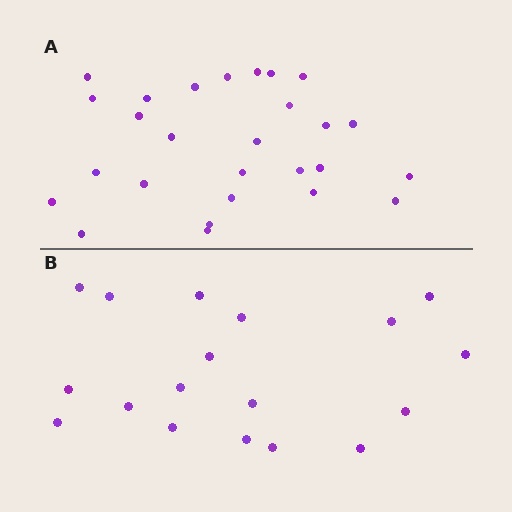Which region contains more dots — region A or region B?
Region A (the top region) has more dots.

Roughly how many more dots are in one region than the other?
Region A has roughly 8 or so more dots than region B.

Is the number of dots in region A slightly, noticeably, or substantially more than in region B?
Region A has substantially more. The ratio is roughly 1.5 to 1.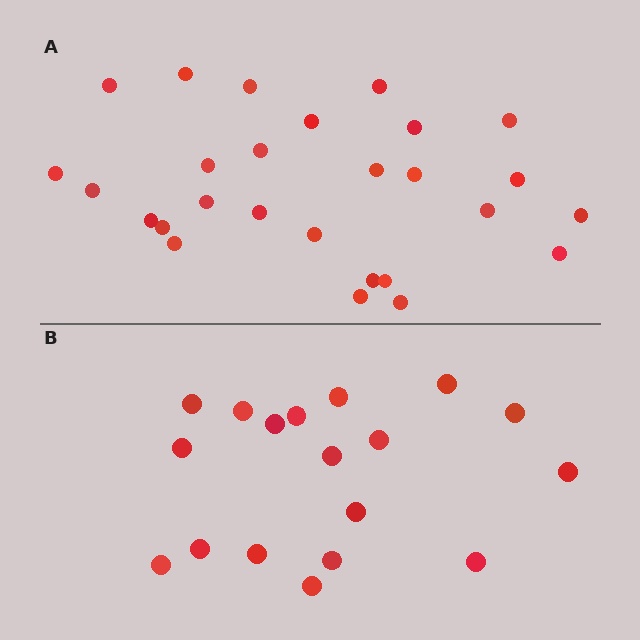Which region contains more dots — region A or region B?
Region A (the top region) has more dots.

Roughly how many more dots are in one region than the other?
Region A has roughly 8 or so more dots than region B.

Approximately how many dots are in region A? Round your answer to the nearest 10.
About 30 dots. (The exact count is 27, which rounds to 30.)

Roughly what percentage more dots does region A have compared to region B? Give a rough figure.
About 50% more.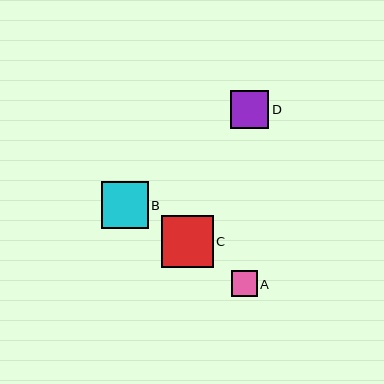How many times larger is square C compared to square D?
Square C is approximately 1.3 times the size of square D.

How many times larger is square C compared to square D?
Square C is approximately 1.3 times the size of square D.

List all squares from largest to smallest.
From largest to smallest: C, B, D, A.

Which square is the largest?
Square C is the largest with a size of approximately 52 pixels.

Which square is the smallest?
Square A is the smallest with a size of approximately 26 pixels.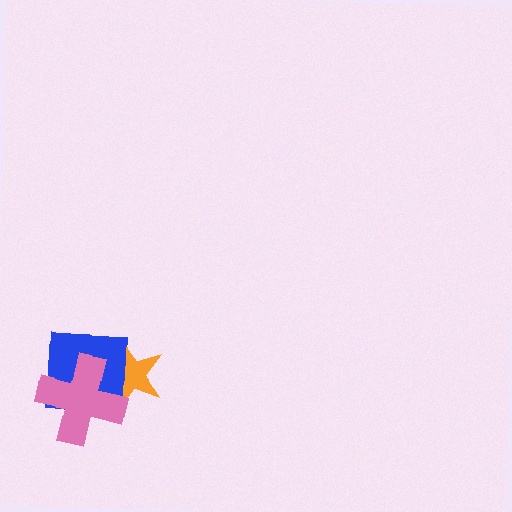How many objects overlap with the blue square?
2 objects overlap with the blue square.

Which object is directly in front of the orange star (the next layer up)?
The blue square is directly in front of the orange star.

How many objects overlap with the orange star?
2 objects overlap with the orange star.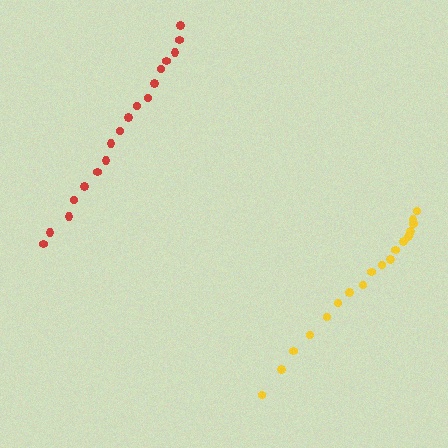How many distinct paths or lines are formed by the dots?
There are 2 distinct paths.